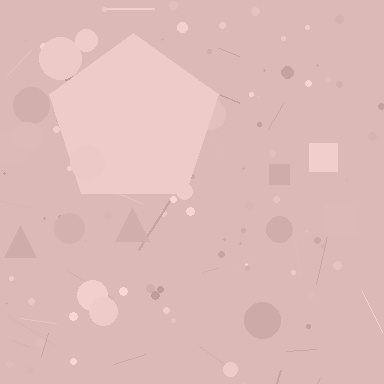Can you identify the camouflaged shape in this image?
The camouflaged shape is a pentagon.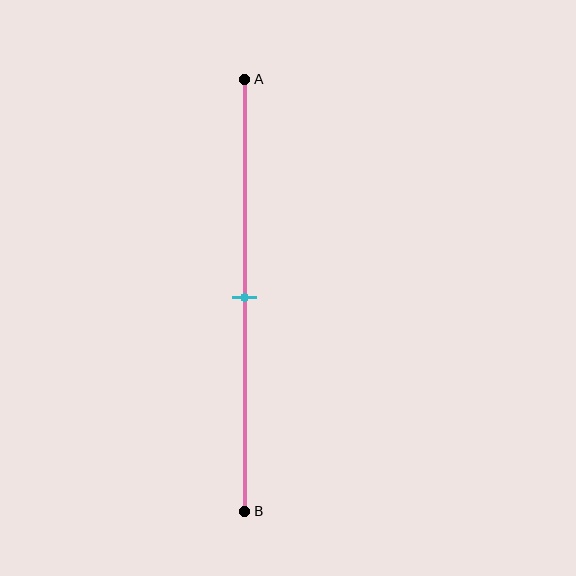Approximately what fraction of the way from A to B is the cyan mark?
The cyan mark is approximately 50% of the way from A to B.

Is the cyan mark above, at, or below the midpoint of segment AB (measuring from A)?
The cyan mark is approximately at the midpoint of segment AB.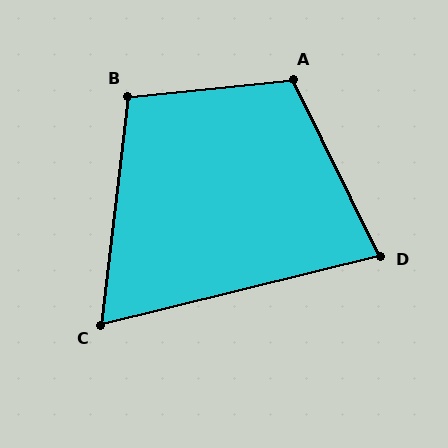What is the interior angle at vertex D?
Approximately 77 degrees (acute).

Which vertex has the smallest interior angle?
C, at approximately 69 degrees.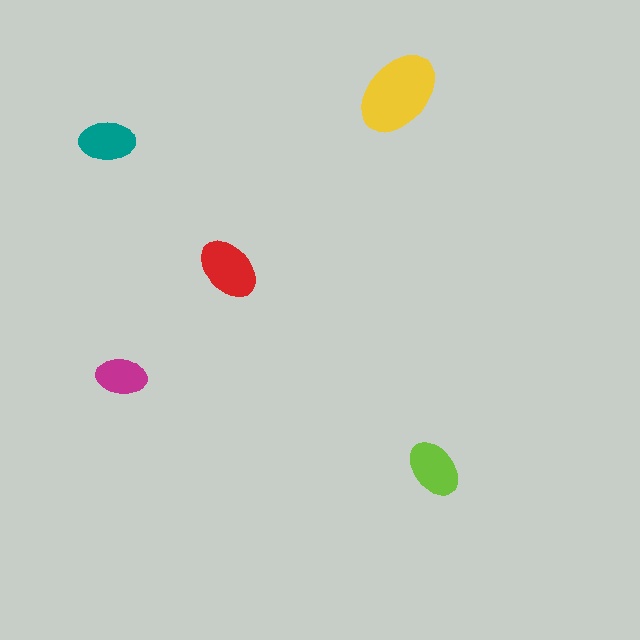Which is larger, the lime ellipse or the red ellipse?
The red one.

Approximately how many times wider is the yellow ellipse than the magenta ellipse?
About 1.5 times wider.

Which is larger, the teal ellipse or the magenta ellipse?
The teal one.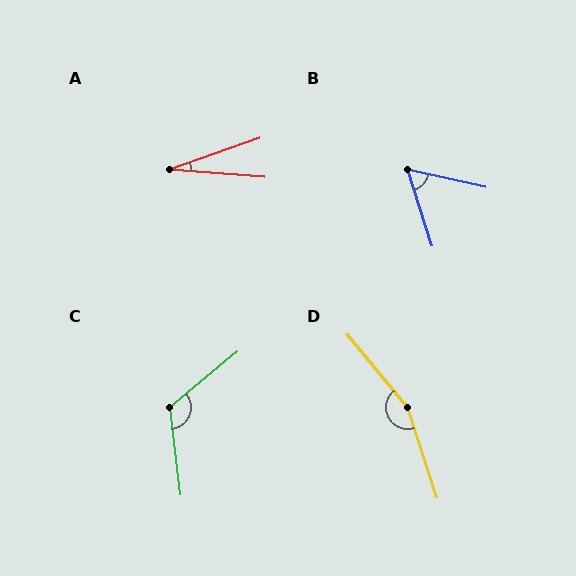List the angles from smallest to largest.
A (24°), B (60°), C (123°), D (159°).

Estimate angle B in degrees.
Approximately 60 degrees.